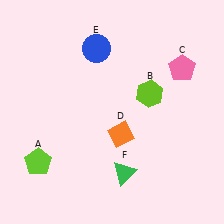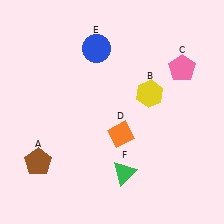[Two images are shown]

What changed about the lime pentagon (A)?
In Image 1, A is lime. In Image 2, it changed to brown.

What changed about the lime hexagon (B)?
In Image 1, B is lime. In Image 2, it changed to yellow.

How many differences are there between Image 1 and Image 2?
There are 2 differences between the two images.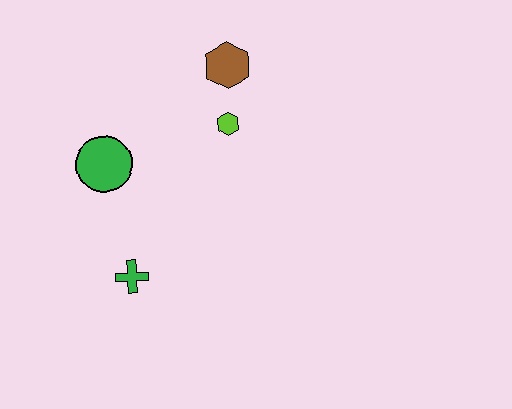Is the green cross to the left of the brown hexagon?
Yes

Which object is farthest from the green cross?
The brown hexagon is farthest from the green cross.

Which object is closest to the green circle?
The green cross is closest to the green circle.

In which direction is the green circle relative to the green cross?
The green circle is above the green cross.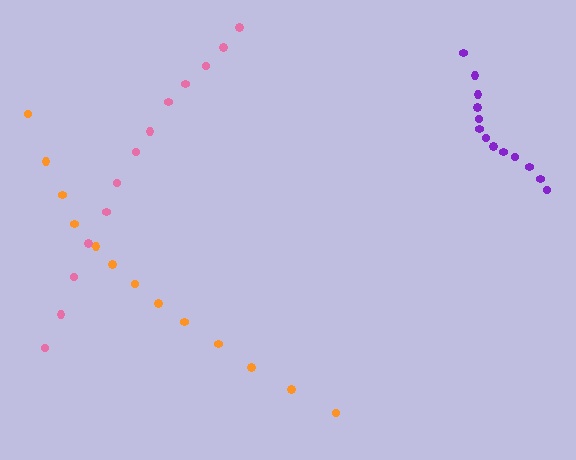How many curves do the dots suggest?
There are 3 distinct paths.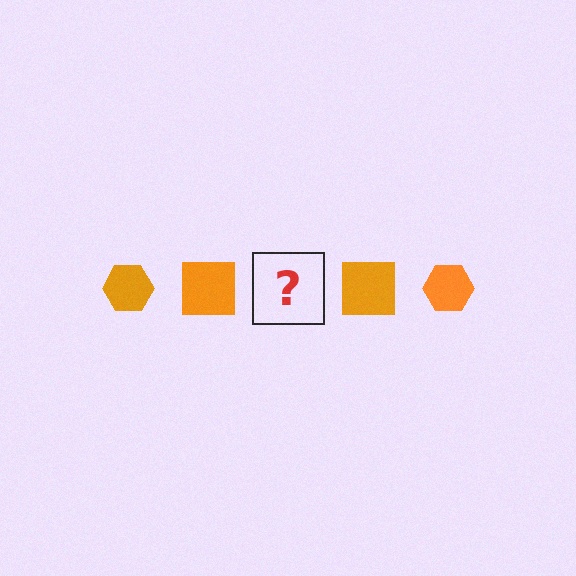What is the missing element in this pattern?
The missing element is an orange hexagon.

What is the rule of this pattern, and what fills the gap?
The rule is that the pattern cycles through hexagon, square shapes in orange. The gap should be filled with an orange hexagon.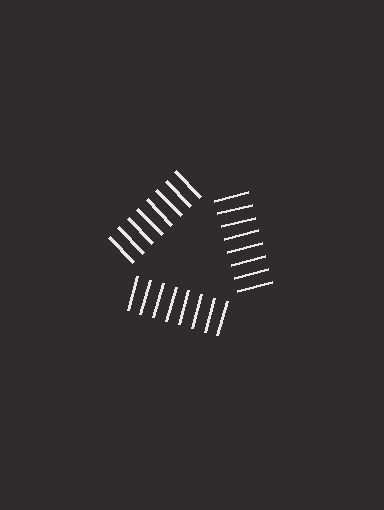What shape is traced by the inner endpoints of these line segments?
An illusory triangle — the line segments terminate on its edges but no continuous stroke is drawn.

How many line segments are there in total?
24 — 8 along each of the 3 edges.